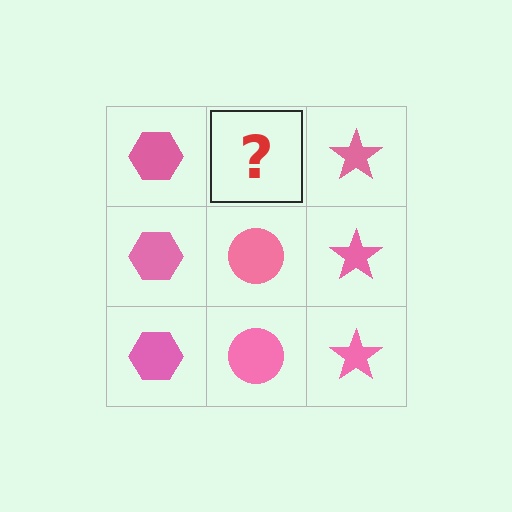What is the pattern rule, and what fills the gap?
The rule is that each column has a consistent shape. The gap should be filled with a pink circle.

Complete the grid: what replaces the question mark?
The question mark should be replaced with a pink circle.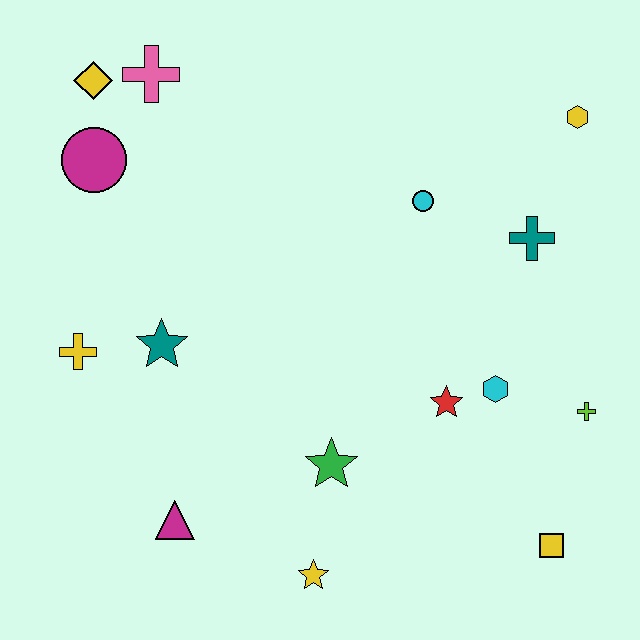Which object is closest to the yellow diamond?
The pink cross is closest to the yellow diamond.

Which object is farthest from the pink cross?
The yellow square is farthest from the pink cross.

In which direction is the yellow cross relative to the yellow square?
The yellow cross is to the left of the yellow square.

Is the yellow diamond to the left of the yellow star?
Yes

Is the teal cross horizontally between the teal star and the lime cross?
Yes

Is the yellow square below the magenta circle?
Yes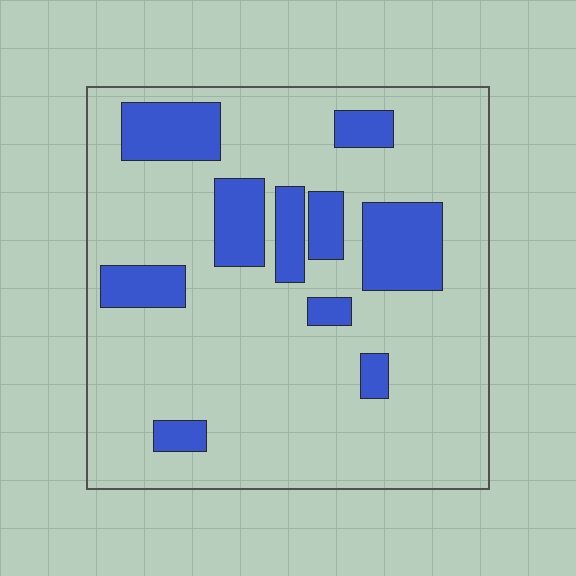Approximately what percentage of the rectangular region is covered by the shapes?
Approximately 20%.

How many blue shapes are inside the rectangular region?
10.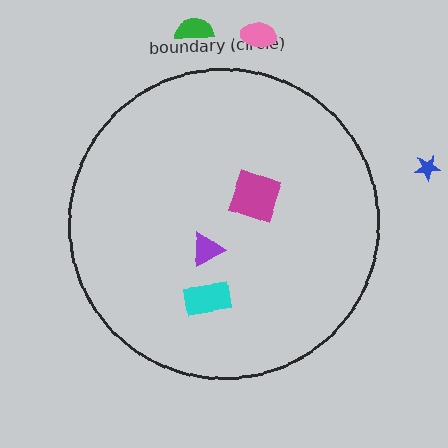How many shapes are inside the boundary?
3 inside, 3 outside.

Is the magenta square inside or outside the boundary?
Inside.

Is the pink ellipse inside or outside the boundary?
Outside.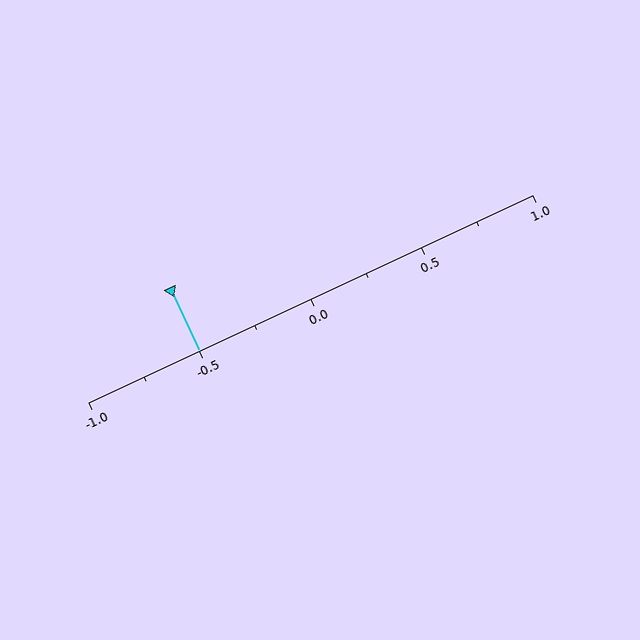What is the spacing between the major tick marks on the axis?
The major ticks are spaced 0.5 apart.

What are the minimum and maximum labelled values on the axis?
The axis runs from -1.0 to 1.0.